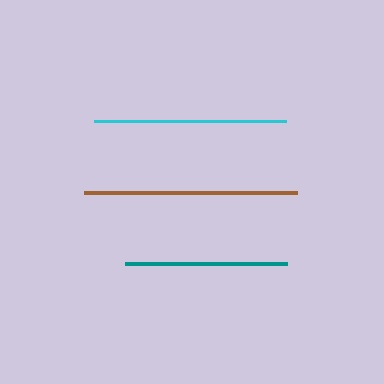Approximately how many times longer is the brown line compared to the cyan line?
The brown line is approximately 1.1 times the length of the cyan line.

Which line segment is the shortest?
The teal line is the shortest at approximately 162 pixels.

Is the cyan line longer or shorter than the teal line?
The cyan line is longer than the teal line.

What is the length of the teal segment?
The teal segment is approximately 162 pixels long.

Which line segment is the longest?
The brown line is the longest at approximately 213 pixels.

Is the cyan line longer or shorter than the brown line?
The brown line is longer than the cyan line.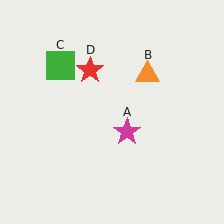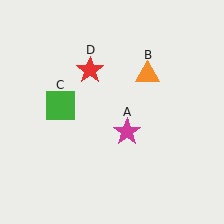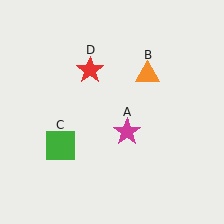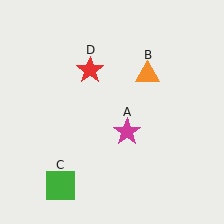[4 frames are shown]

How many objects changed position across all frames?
1 object changed position: green square (object C).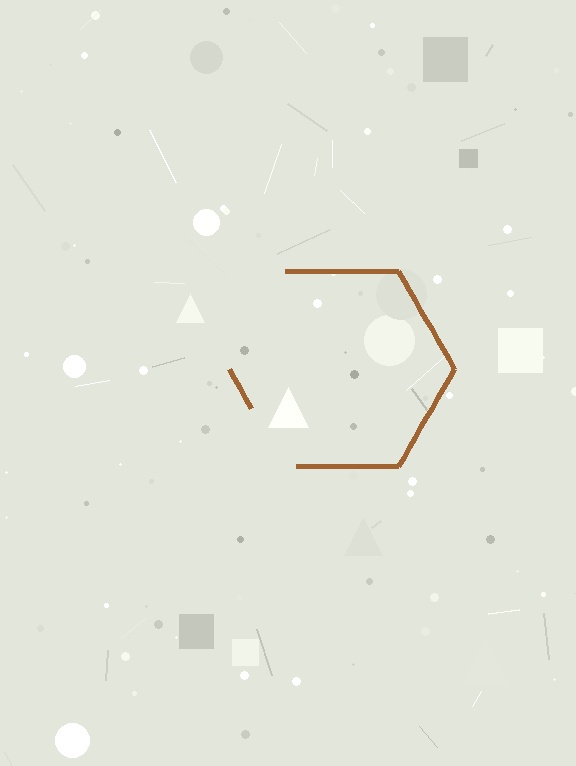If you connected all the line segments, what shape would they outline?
They would outline a hexagon.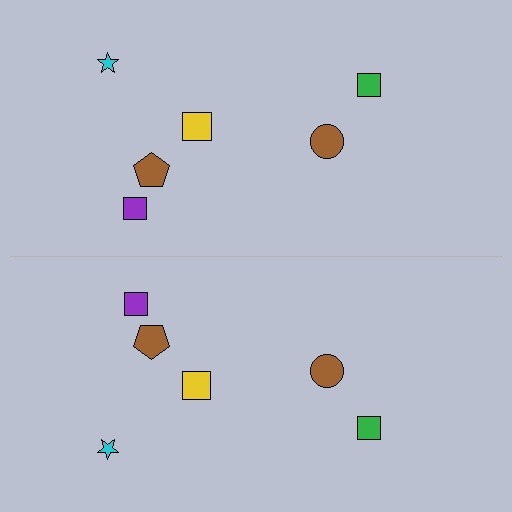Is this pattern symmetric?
Yes, this pattern has bilateral (reflection) symmetry.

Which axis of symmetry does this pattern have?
The pattern has a horizontal axis of symmetry running through the center of the image.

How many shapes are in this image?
There are 12 shapes in this image.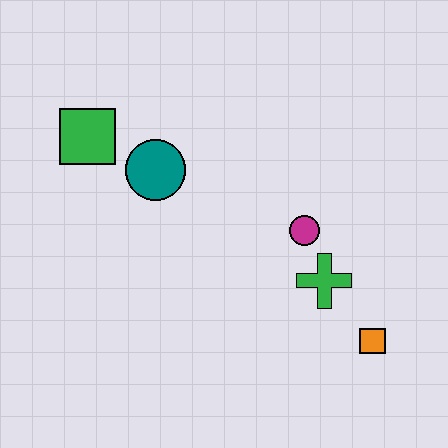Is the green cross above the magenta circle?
No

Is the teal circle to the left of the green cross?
Yes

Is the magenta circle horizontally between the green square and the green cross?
Yes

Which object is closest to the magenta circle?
The green cross is closest to the magenta circle.